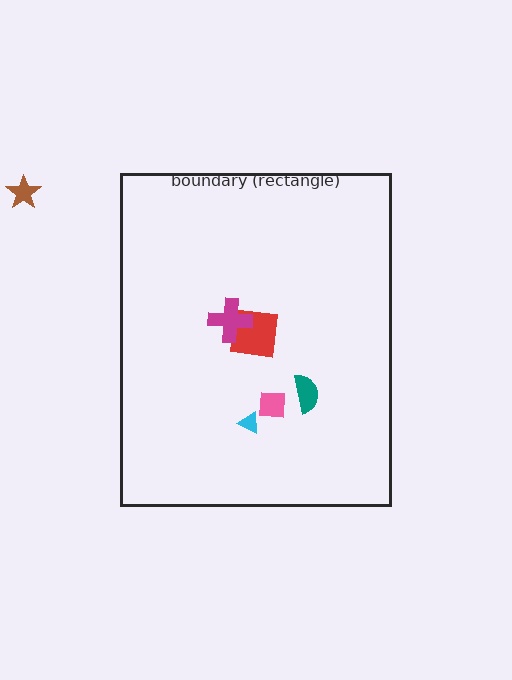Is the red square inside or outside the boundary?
Inside.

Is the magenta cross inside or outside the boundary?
Inside.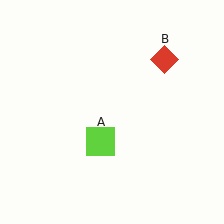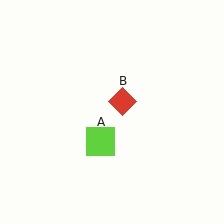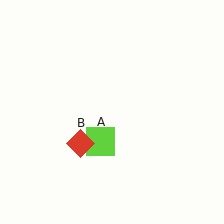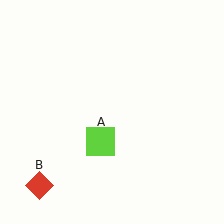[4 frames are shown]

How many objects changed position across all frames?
1 object changed position: red diamond (object B).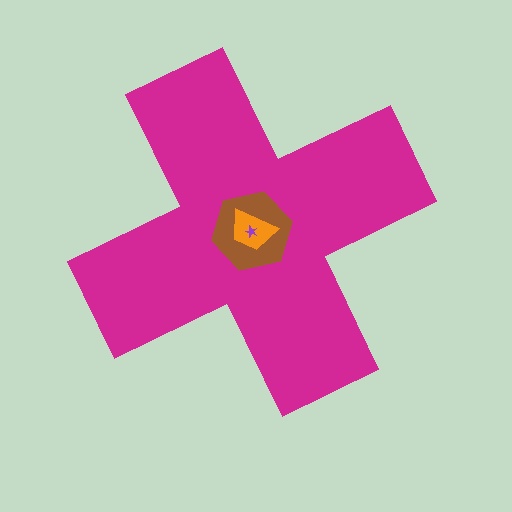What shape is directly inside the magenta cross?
The brown hexagon.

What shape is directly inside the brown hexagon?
The orange trapezoid.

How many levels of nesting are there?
4.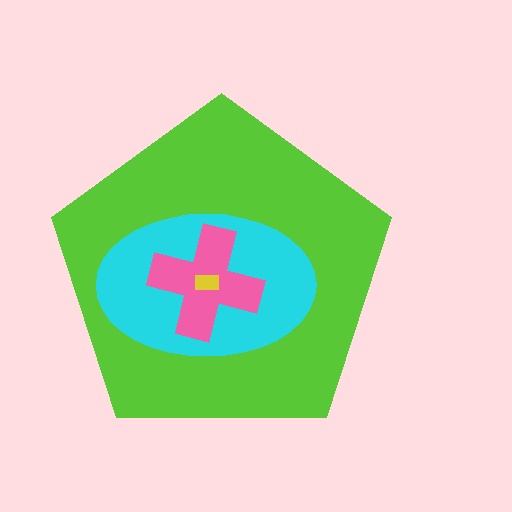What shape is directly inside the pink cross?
The yellow rectangle.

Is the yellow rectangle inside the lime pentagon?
Yes.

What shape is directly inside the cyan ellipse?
The pink cross.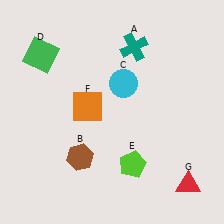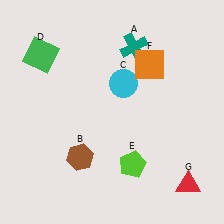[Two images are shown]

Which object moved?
The orange square (F) moved right.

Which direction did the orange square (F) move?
The orange square (F) moved right.